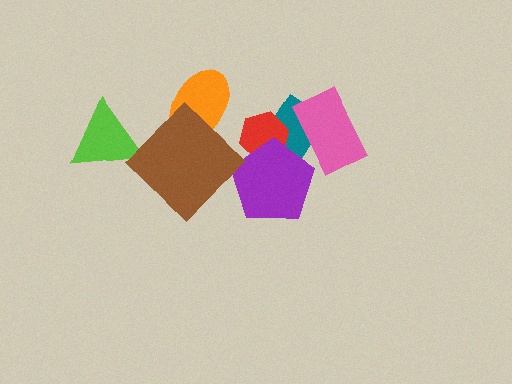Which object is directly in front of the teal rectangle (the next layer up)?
The red hexagon is directly in front of the teal rectangle.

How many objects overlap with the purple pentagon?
2 objects overlap with the purple pentagon.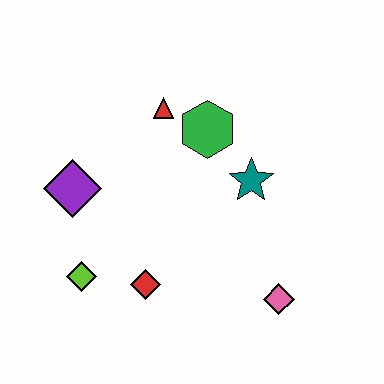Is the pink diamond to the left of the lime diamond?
No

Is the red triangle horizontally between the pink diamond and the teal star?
No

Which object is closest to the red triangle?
The green hexagon is closest to the red triangle.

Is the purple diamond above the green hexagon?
No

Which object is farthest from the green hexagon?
The lime diamond is farthest from the green hexagon.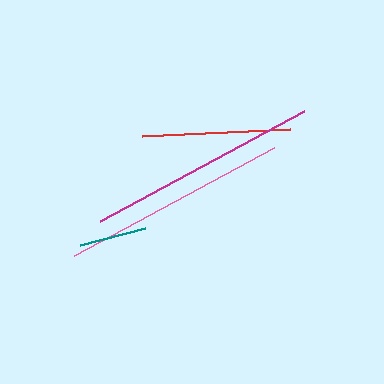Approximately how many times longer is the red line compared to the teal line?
The red line is approximately 2.2 times the length of the teal line.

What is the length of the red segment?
The red segment is approximately 148 pixels long.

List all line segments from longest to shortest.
From longest to shortest: magenta, pink, red, teal.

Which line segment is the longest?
The magenta line is the longest at approximately 232 pixels.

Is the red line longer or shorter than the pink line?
The pink line is longer than the red line.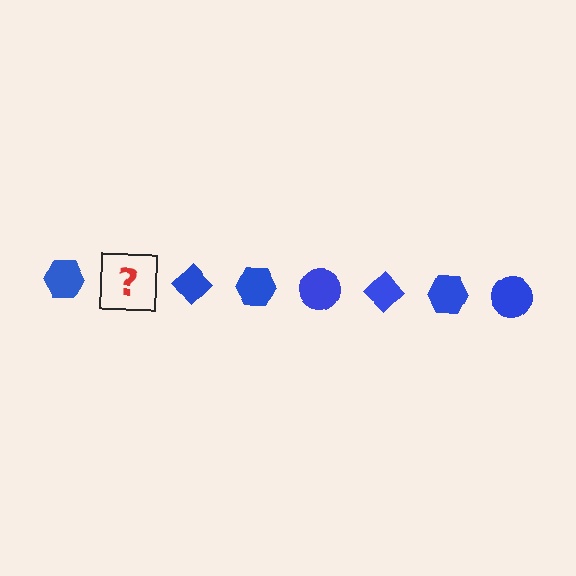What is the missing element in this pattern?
The missing element is a blue circle.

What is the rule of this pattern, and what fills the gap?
The rule is that the pattern cycles through hexagon, circle, diamond shapes in blue. The gap should be filled with a blue circle.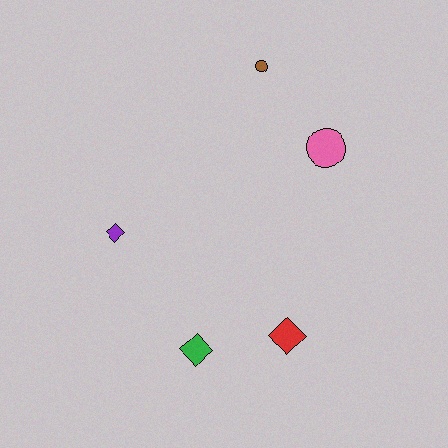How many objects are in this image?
There are 5 objects.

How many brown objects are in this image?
There is 1 brown object.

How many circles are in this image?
There are 2 circles.